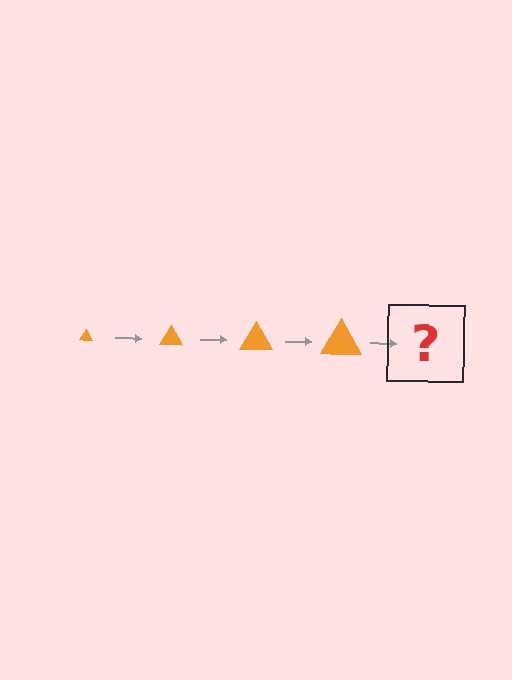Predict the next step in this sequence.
The next step is an orange triangle, larger than the previous one.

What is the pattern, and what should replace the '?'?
The pattern is that the triangle gets progressively larger each step. The '?' should be an orange triangle, larger than the previous one.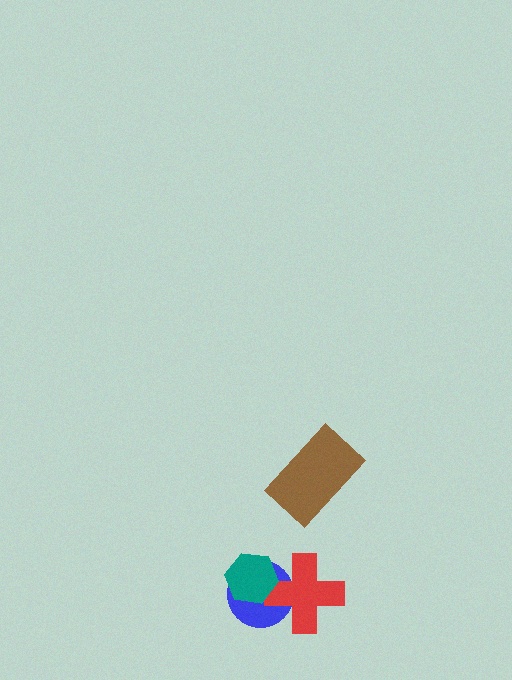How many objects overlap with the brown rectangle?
0 objects overlap with the brown rectangle.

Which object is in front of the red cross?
The teal hexagon is in front of the red cross.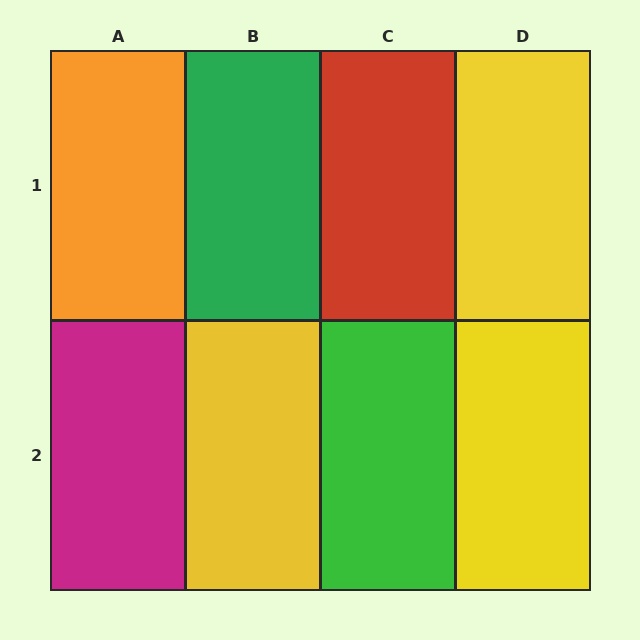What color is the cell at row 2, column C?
Green.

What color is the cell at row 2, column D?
Yellow.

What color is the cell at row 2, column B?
Yellow.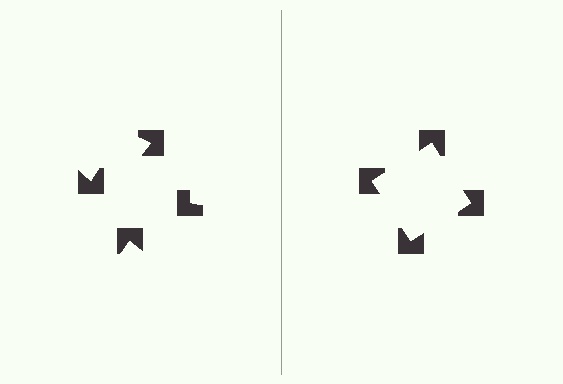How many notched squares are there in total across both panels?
8 — 4 on each side.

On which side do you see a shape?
An illusory square appears on the right side. On the left side the wedge cuts are rotated, so no coherent shape forms.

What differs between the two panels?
The notched squares are positioned identically on both sides; only the wedge orientations differ. On the right they align to a square; on the left they are misaligned.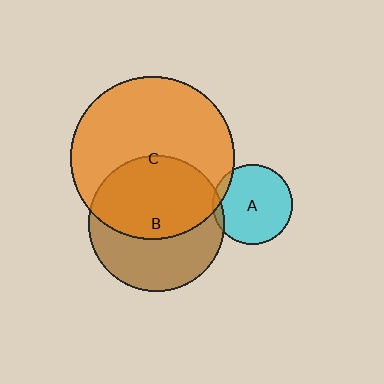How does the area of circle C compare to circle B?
Approximately 1.5 times.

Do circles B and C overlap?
Yes.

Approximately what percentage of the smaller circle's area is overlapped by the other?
Approximately 55%.